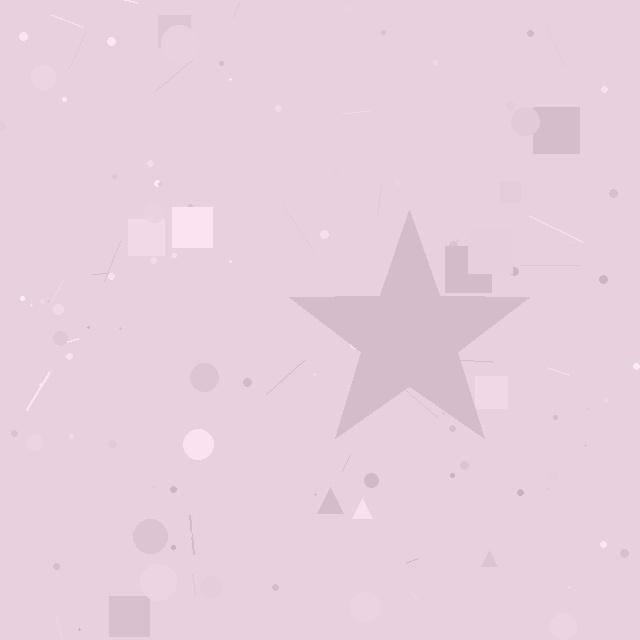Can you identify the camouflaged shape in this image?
The camouflaged shape is a star.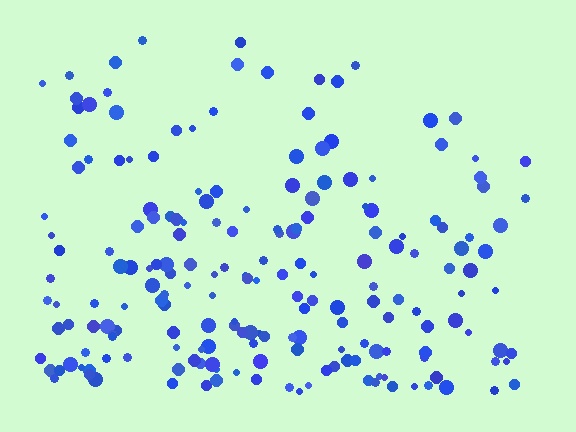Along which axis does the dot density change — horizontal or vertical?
Vertical.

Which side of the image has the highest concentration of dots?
The bottom.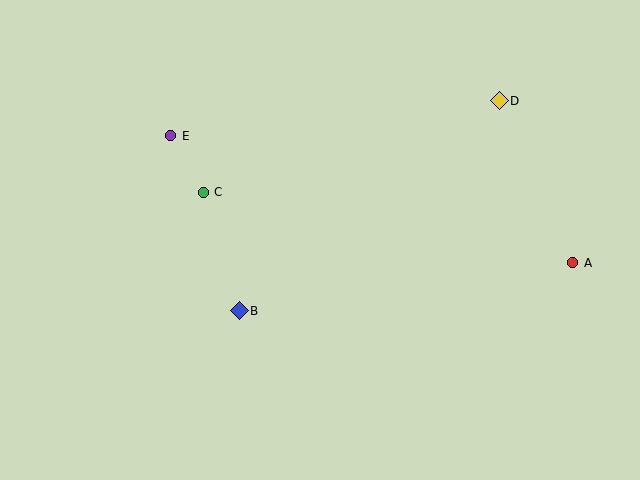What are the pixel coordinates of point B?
Point B is at (239, 311).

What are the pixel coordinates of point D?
Point D is at (499, 101).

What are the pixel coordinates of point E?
Point E is at (171, 136).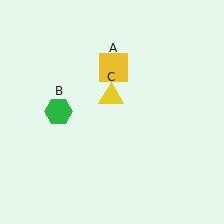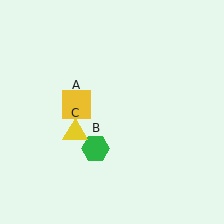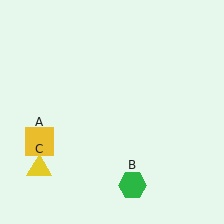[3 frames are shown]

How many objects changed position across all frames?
3 objects changed position: yellow square (object A), green hexagon (object B), yellow triangle (object C).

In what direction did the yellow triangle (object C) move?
The yellow triangle (object C) moved down and to the left.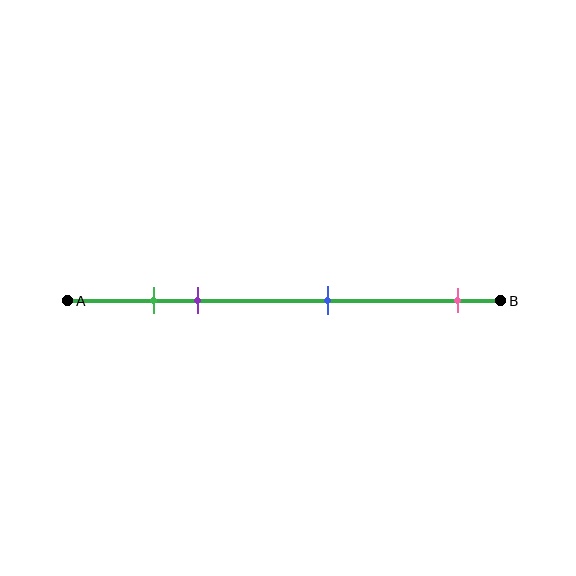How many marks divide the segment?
There are 4 marks dividing the segment.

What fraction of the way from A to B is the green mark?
The green mark is approximately 20% (0.2) of the way from A to B.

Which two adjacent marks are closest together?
The green and purple marks are the closest adjacent pair.